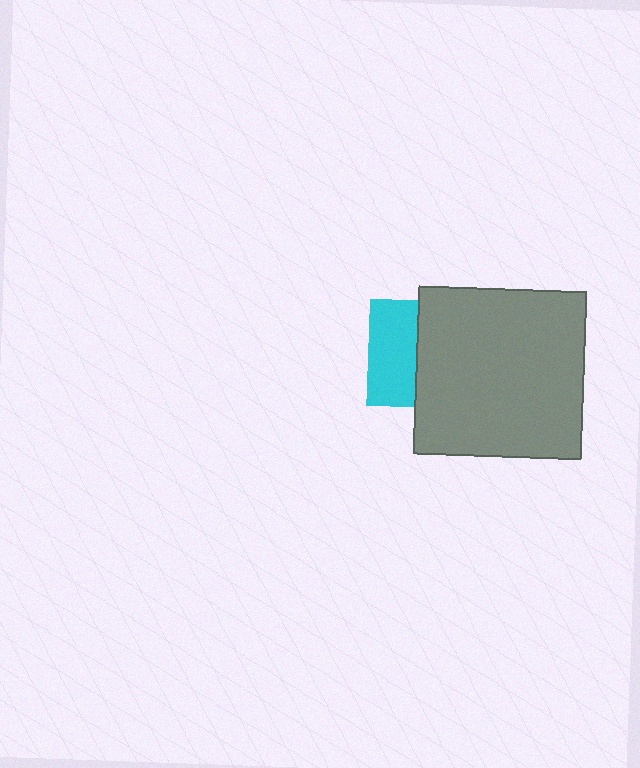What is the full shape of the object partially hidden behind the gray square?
The partially hidden object is a cyan square.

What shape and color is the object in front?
The object in front is a gray square.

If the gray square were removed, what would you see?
You would see the complete cyan square.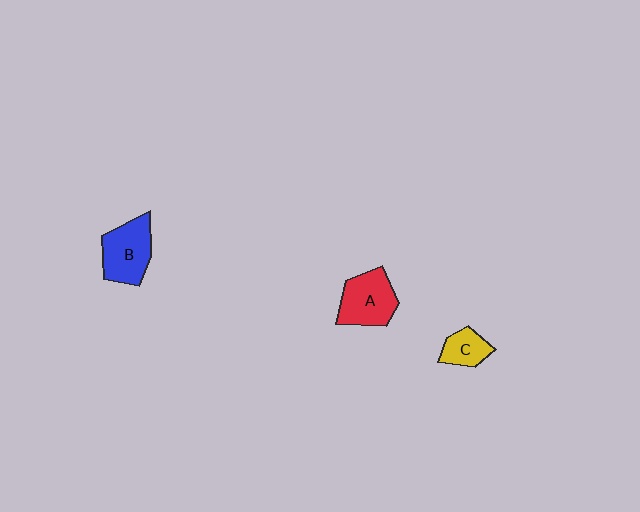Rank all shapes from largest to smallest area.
From largest to smallest: B (blue), A (red), C (yellow).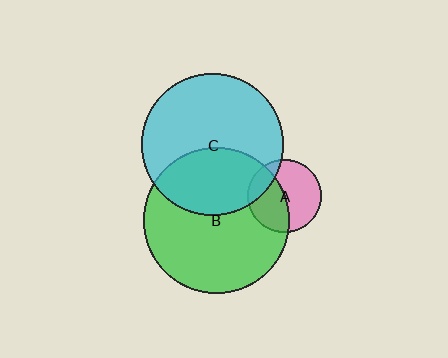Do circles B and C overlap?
Yes.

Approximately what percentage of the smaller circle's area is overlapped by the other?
Approximately 35%.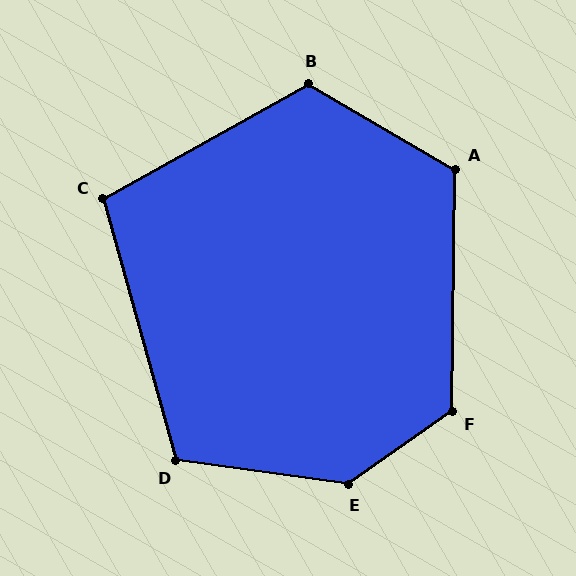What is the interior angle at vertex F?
Approximately 126 degrees (obtuse).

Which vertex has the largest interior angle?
E, at approximately 137 degrees.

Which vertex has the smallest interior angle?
C, at approximately 104 degrees.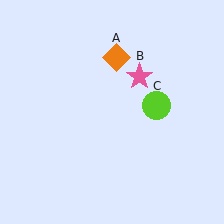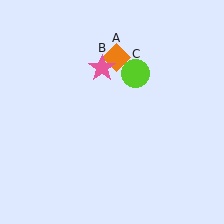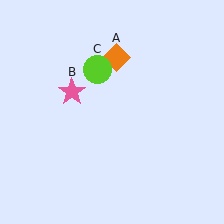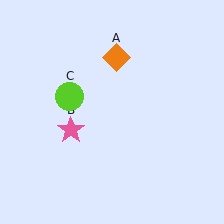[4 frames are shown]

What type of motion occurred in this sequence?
The pink star (object B), lime circle (object C) rotated counterclockwise around the center of the scene.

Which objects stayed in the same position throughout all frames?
Orange diamond (object A) remained stationary.